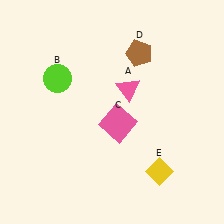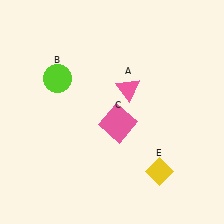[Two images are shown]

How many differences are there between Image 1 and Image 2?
There is 1 difference between the two images.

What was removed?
The brown pentagon (D) was removed in Image 2.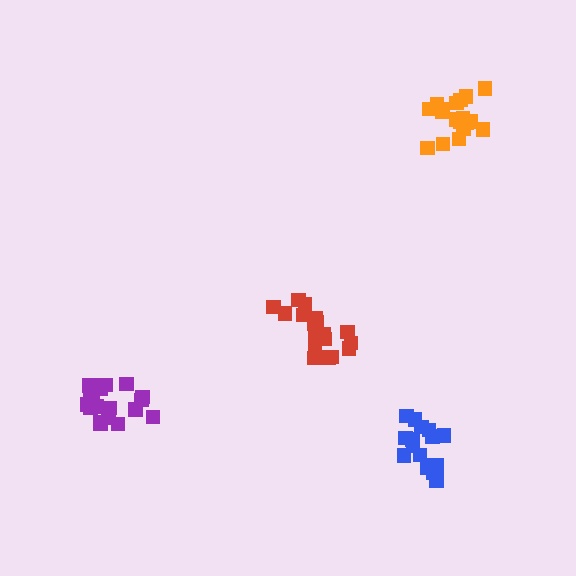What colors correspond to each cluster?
The clusters are colored: purple, red, orange, blue.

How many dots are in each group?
Group 1: 19 dots, Group 2: 21 dots, Group 3: 18 dots, Group 4: 17 dots (75 total).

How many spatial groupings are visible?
There are 4 spatial groupings.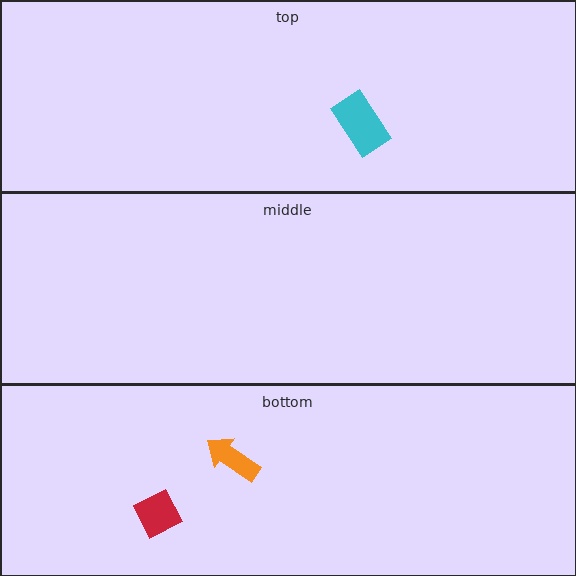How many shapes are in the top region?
1.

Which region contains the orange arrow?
The bottom region.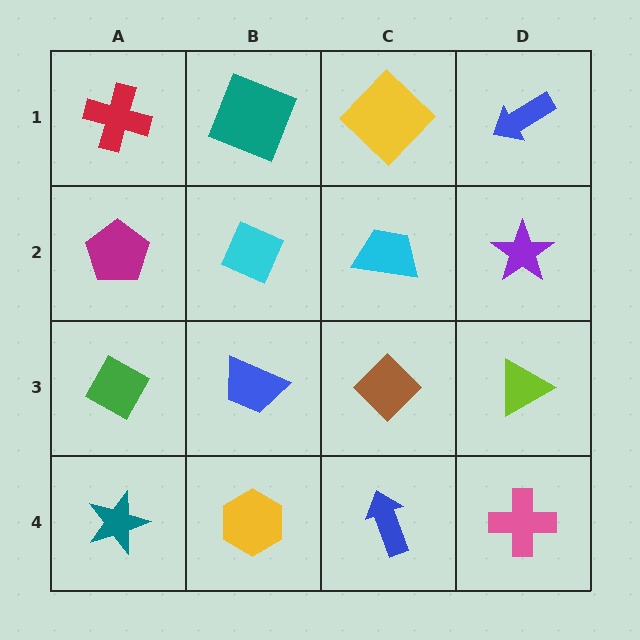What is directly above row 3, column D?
A purple star.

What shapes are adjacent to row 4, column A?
A green diamond (row 3, column A), a yellow hexagon (row 4, column B).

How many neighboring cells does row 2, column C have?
4.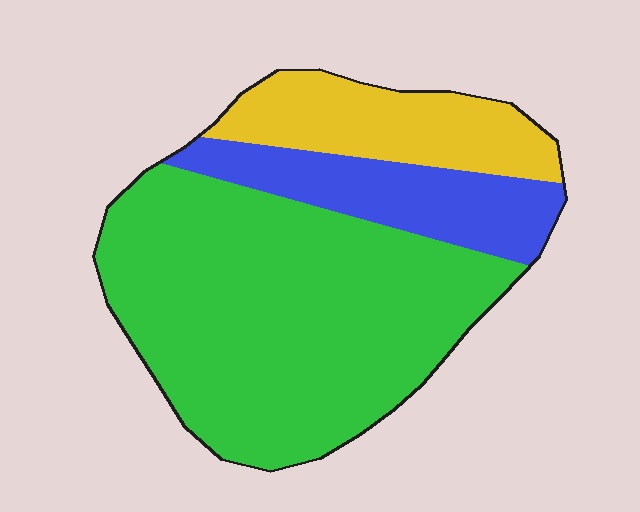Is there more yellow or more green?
Green.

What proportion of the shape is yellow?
Yellow takes up about one fifth (1/5) of the shape.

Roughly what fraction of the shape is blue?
Blue takes up about one sixth (1/6) of the shape.